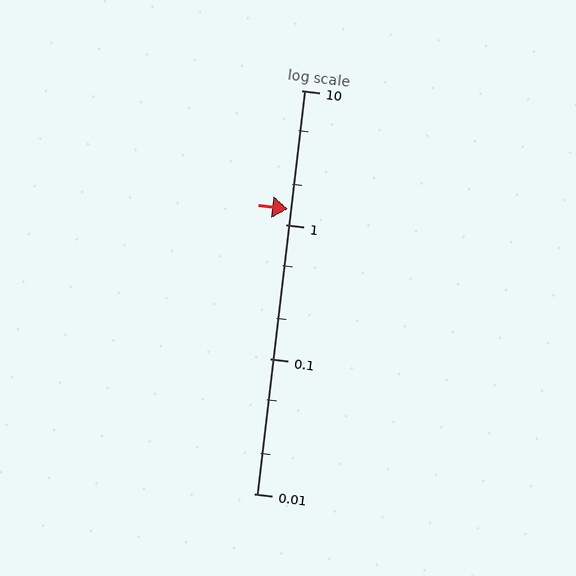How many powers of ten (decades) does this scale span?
The scale spans 3 decades, from 0.01 to 10.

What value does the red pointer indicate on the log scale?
The pointer indicates approximately 1.3.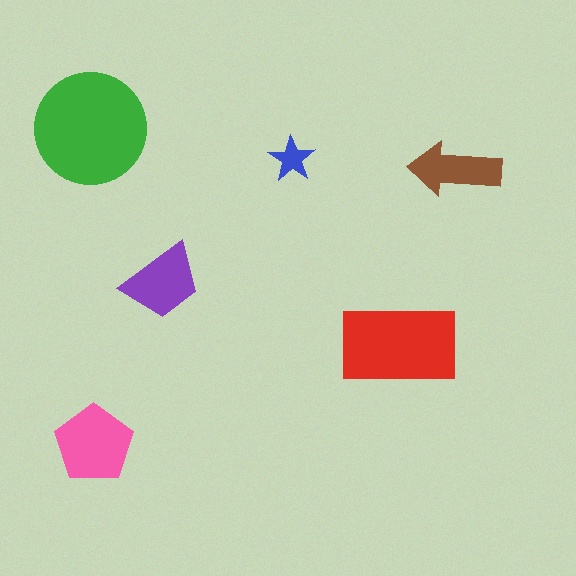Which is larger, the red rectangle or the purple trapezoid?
The red rectangle.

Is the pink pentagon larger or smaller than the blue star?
Larger.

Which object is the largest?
The green circle.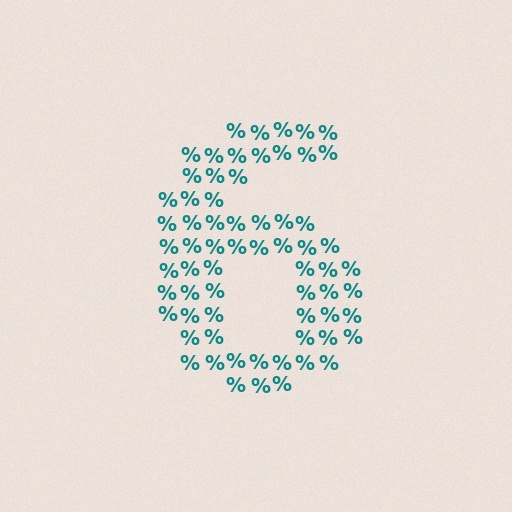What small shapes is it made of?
It is made of small percent signs.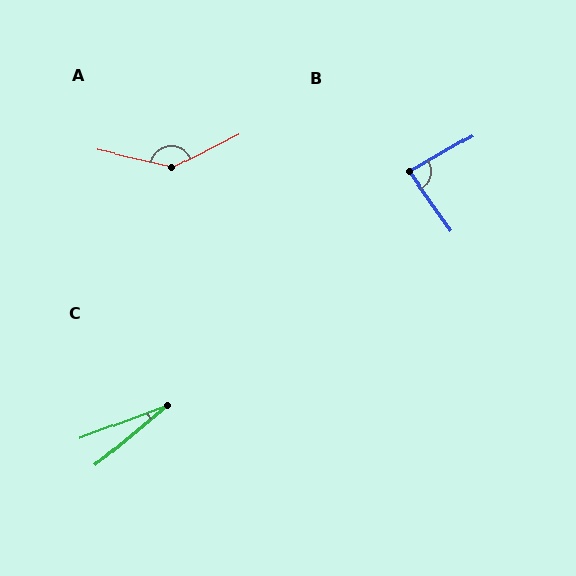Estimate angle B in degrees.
Approximately 84 degrees.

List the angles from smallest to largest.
C (19°), B (84°), A (141°).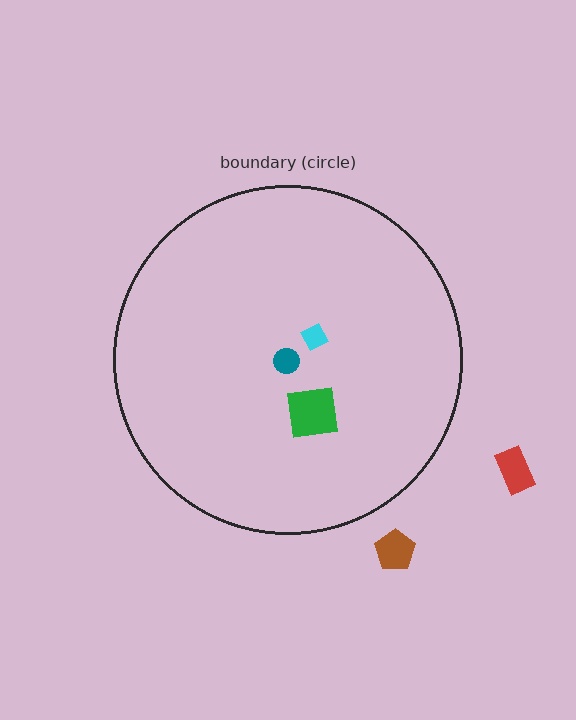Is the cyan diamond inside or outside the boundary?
Inside.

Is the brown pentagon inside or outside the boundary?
Outside.